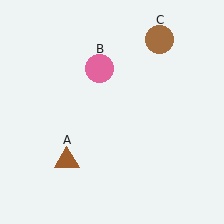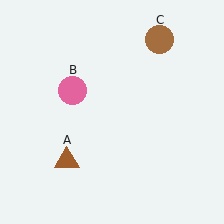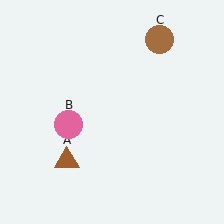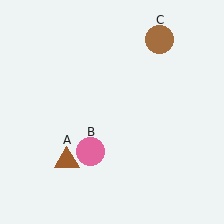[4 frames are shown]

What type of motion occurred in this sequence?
The pink circle (object B) rotated counterclockwise around the center of the scene.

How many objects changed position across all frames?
1 object changed position: pink circle (object B).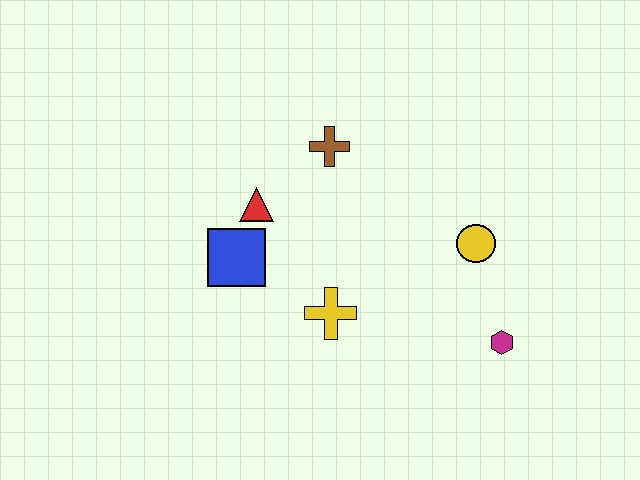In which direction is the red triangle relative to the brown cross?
The red triangle is to the left of the brown cross.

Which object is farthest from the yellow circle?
The blue square is farthest from the yellow circle.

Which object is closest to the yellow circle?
The magenta hexagon is closest to the yellow circle.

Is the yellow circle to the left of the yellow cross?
No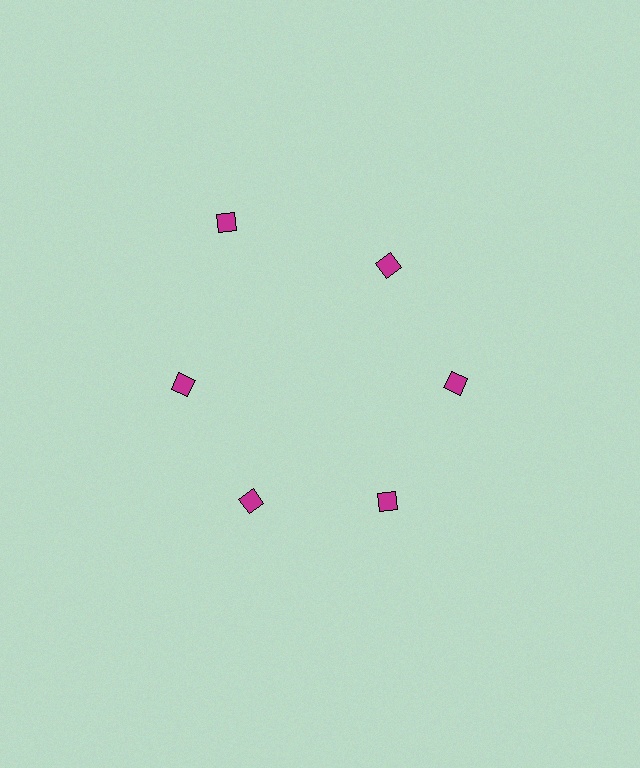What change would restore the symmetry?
The symmetry would be restored by moving it inward, back onto the ring so that all 6 diamonds sit at equal angles and equal distance from the center.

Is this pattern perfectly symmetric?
No. The 6 magenta diamonds are arranged in a ring, but one element near the 11 o'clock position is pushed outward from the center, breaking the 6-fold rotational symmetry.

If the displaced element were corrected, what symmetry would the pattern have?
It would have 6-fold rotational symmetry — the pattern would map onto itself every 60 degrees.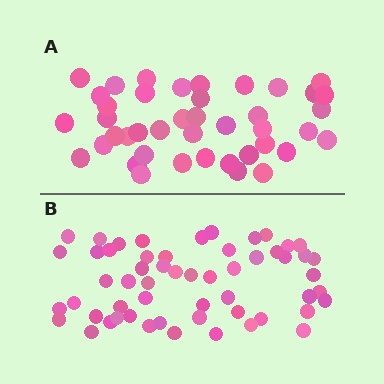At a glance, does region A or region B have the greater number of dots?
Region B (the bottom region) has more dots.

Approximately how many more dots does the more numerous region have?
Region B has approximately 15 more dots than region A.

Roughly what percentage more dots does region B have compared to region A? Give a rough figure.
About 35% more.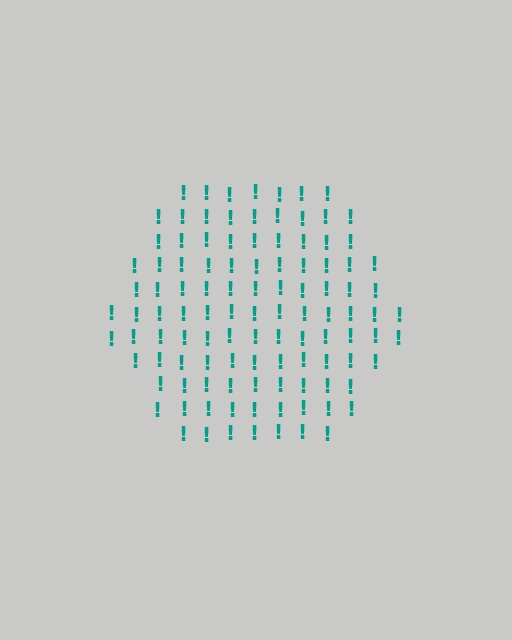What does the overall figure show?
The overall figure shows a hexagon.